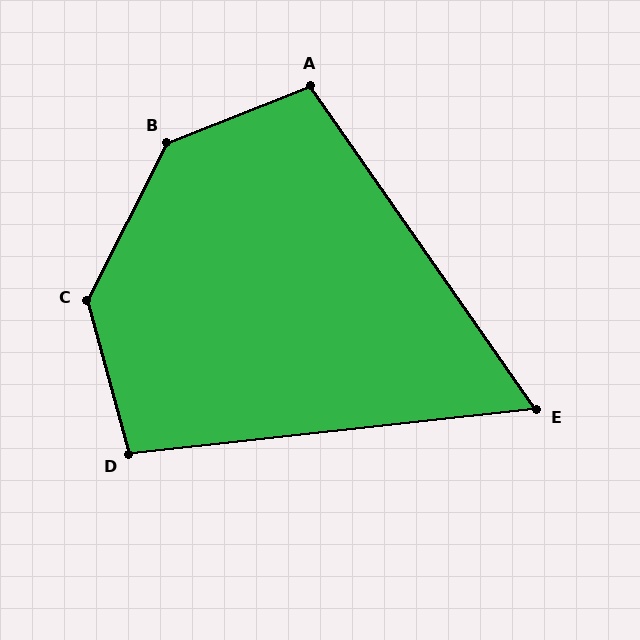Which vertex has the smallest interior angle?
E, at approximately 61 degrees.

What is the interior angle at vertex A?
Approximately 103 degrees (obtuse).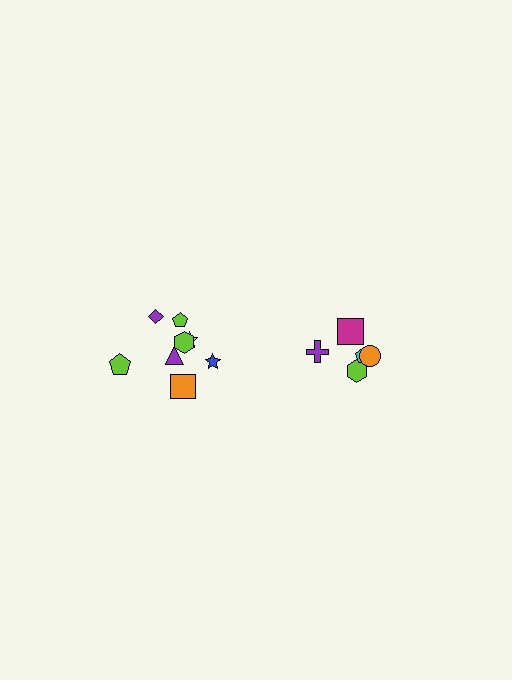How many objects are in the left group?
There are 8 objects.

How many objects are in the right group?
There are 5 objects.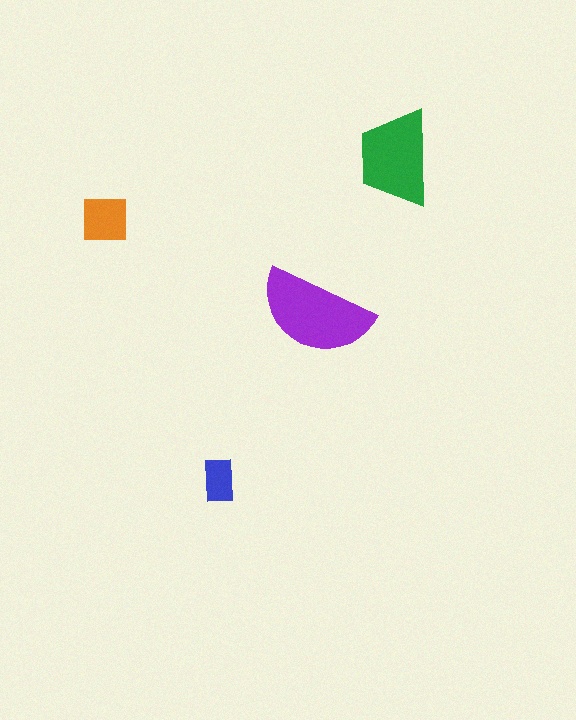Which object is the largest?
The purple semicircle.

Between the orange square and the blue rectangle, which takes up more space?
The orange square.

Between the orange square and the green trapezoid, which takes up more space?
The green trapezoid.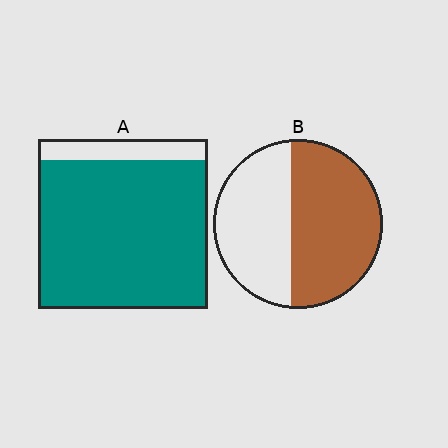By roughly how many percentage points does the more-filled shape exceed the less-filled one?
By roughly 30 percentage points (A over B).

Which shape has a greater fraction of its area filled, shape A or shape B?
Shape A.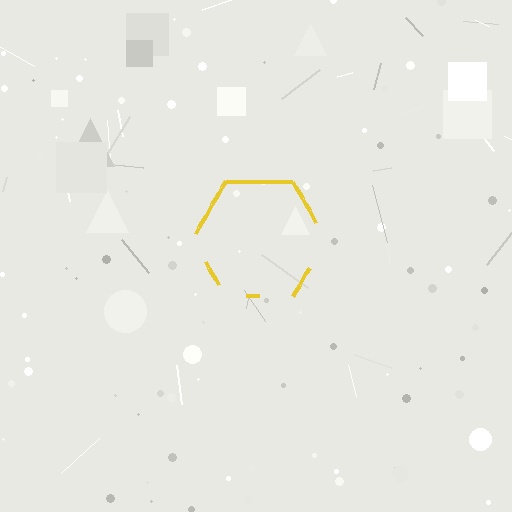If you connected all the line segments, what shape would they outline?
They would outline a hexagon.